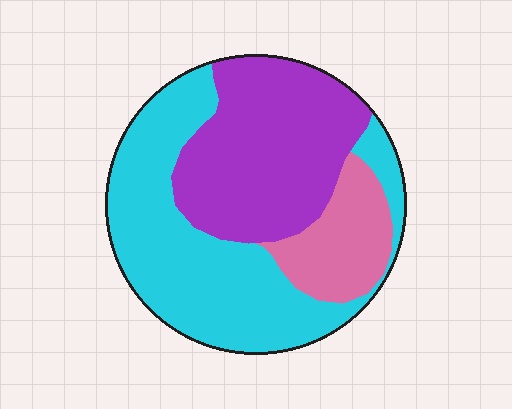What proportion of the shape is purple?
Purple takes up about three eighths (3/8) of the shape.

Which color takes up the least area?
Pink, at roughly 15%.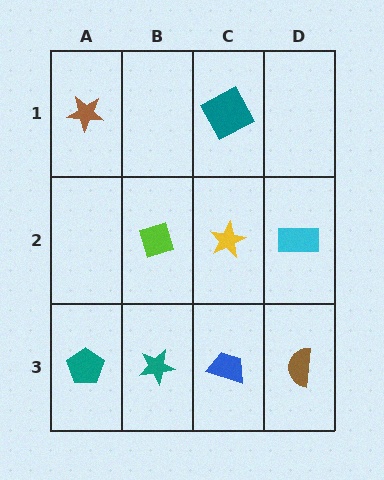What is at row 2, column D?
A cyan rectangle.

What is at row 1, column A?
A brown star.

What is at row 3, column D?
A brown semicircle.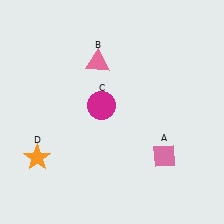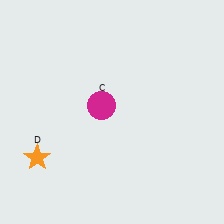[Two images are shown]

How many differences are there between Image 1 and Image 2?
There are 2 differences between the two images.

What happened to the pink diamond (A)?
The pink diamond (A) was removed in Image 2. It was in the bottom-right area of Image 1.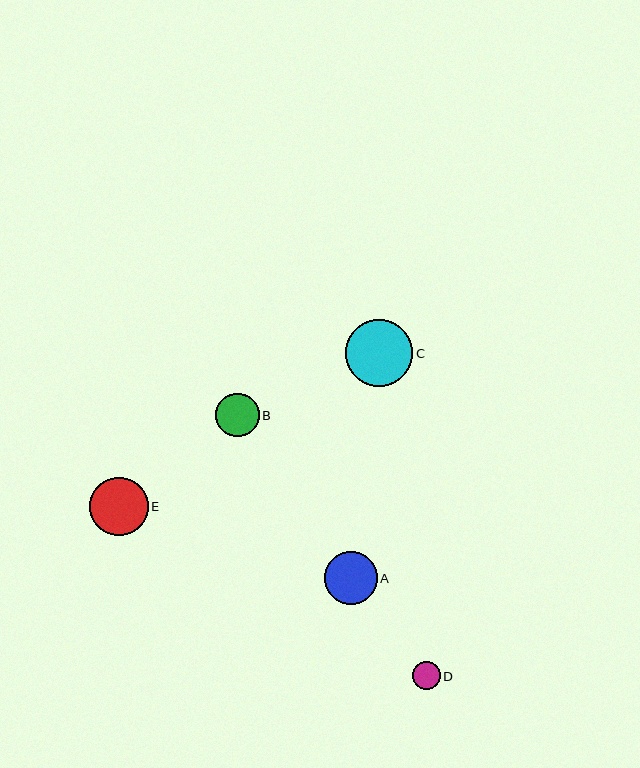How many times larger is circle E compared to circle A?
Circle E is approximately 1.1 times the size of circle A.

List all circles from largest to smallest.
From largest to smallest: C, E, A, B, D.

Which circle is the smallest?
Circle D is the smallest with a size of approximately 28 pixels.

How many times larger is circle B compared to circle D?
Circle B is approximately 1.6 times the size of circle D.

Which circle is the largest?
Circle C is the largest with a size of approximately 67 pixels.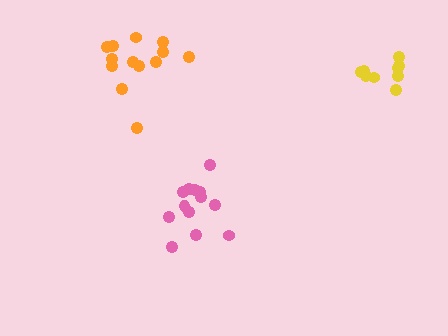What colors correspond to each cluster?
The clusters are colored: orange, pink, yellow.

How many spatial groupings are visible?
There are 3 spatial groupings.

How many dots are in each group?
Group 1: 13 dots, Group 2: 13 dots, Group 3: 9 dots (35 total).